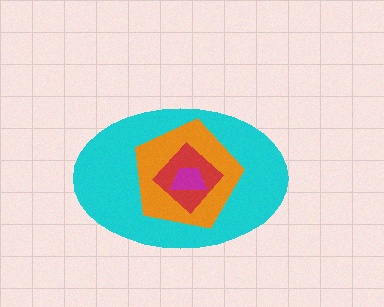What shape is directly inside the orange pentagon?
The red diamond.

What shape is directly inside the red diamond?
The magenta trapezoid.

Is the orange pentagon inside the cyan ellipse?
Yes.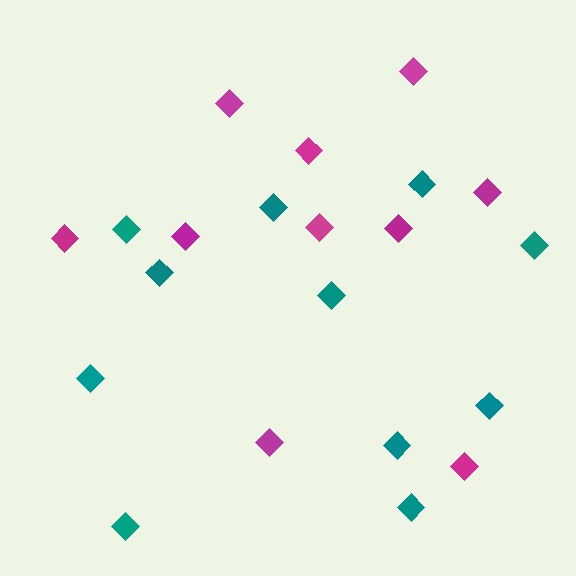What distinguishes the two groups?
There are 2 groups: one group of magenta diamonds (10) and one group of teal diamonds (11).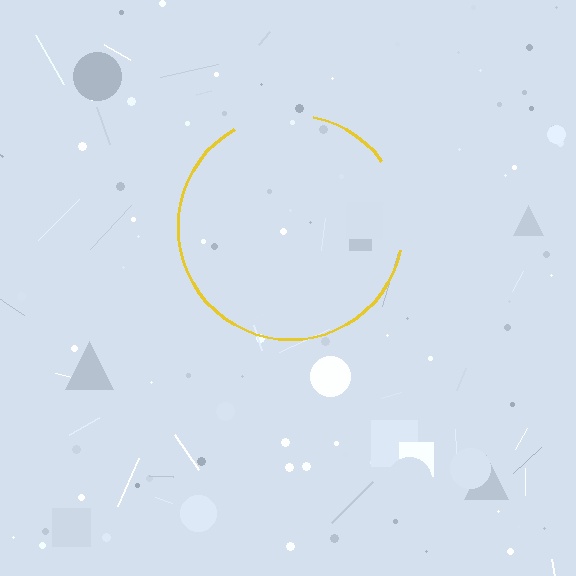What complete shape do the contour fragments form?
The contour fragments form a circle.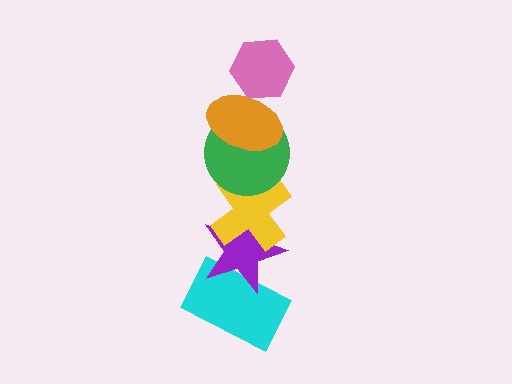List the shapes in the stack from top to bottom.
From top to bottom: the pink hexagon, the orange ellipse, the green circle, the yellow cross, the purple star, the cyan rectangle.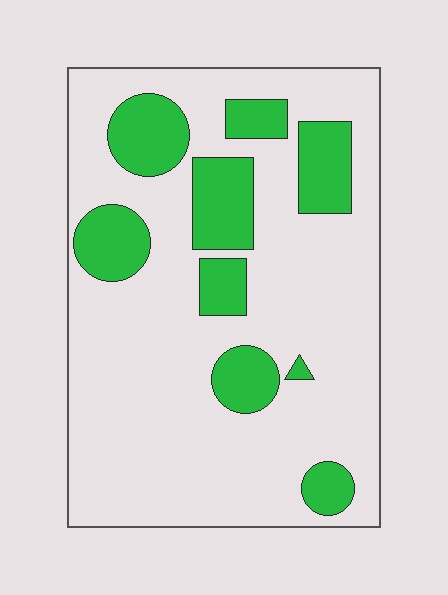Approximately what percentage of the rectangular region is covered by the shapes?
Approximately 25%.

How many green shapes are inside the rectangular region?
9.